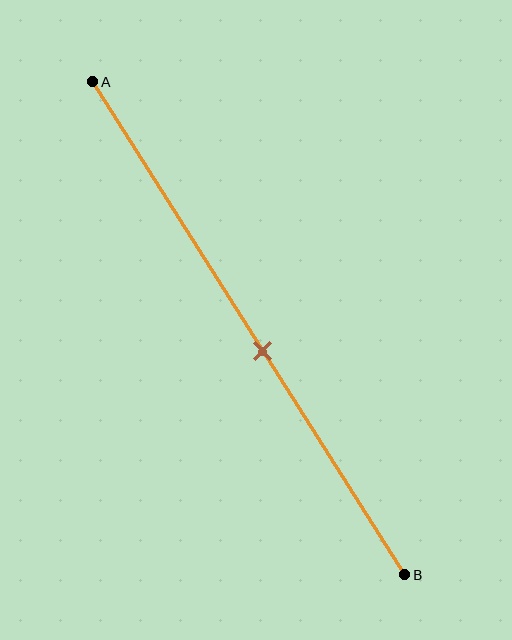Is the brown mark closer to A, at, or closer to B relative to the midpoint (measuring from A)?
The brown mark is closer to point B than the midpoint of segment AB.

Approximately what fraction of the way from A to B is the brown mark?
The brown mark is approximately 55% of the way from A to B.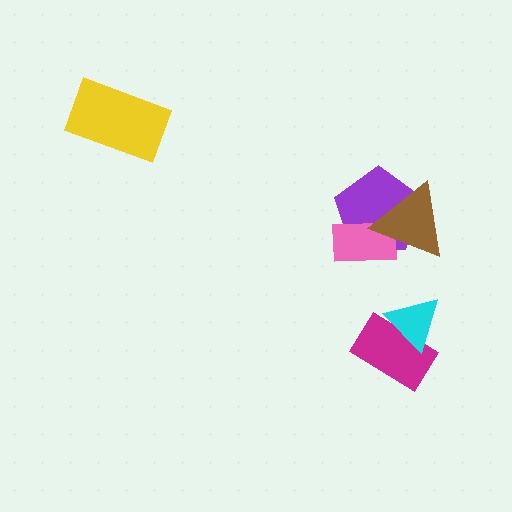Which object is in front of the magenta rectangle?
The cyan triangle is in front of the magenta rectangle.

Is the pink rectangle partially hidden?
Yes, it is partially covered by another shape.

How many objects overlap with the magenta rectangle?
1 object overlaps with the magenta rectangle.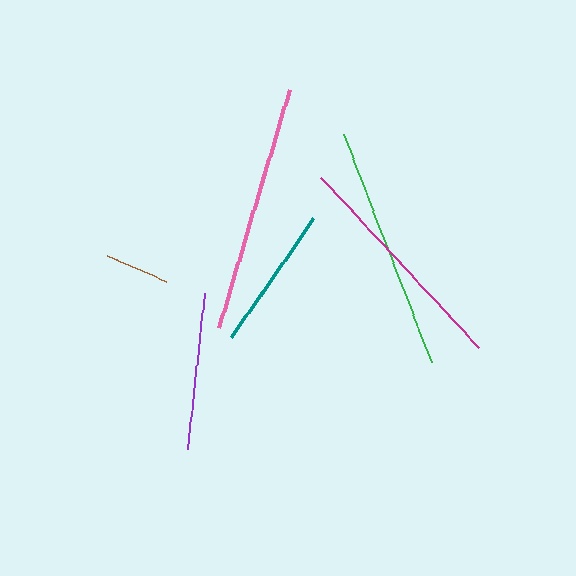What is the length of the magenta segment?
The magenta segment is approximately 232 pixels long.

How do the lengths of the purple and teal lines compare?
The purple and teal lines are approximately the same length.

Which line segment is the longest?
The pink line is the longest at approximately 247 pixels.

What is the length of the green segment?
The green segment is approximately 244 pixels long.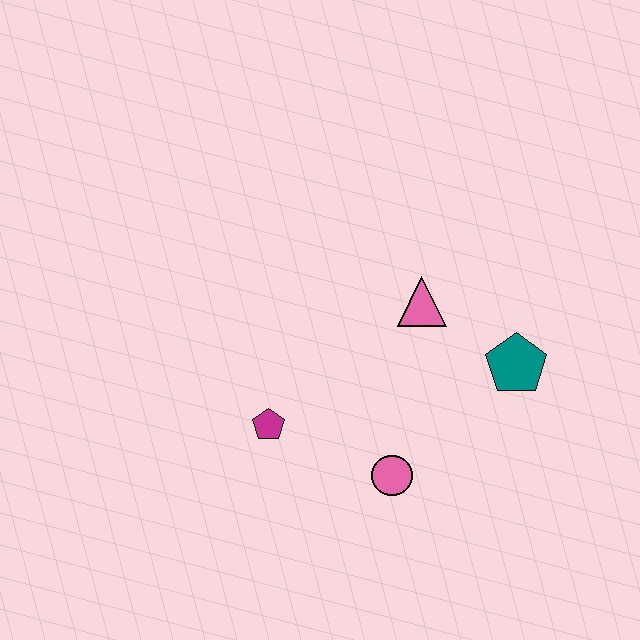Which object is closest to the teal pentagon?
The pink triangle is closest to the teal pentagon.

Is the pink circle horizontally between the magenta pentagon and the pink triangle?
Yes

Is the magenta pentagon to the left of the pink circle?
Yes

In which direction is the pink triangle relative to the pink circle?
The pink triangle is above the pink circle.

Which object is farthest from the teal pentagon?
The magenta pentagon is farthest from the teal pentagon.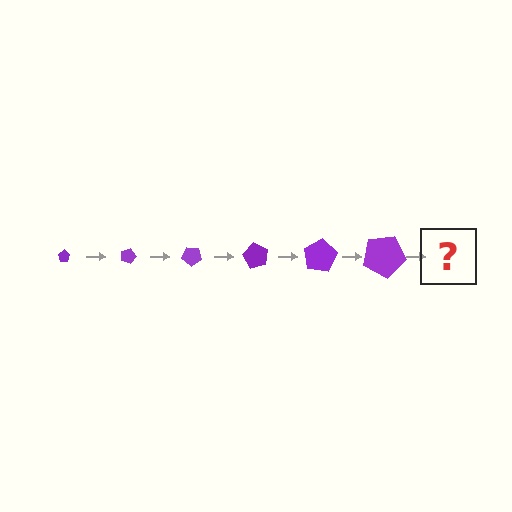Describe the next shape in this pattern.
It should be a pentagon, larger than the previous one and rotated 120 degrees from the start.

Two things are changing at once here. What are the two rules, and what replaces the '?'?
The two rules are that the pentagon grows larger each step and it rotates 20 degrees each step. The '?' should be a pentagon, larger than the previous one and rotated 120 degrees from the start.